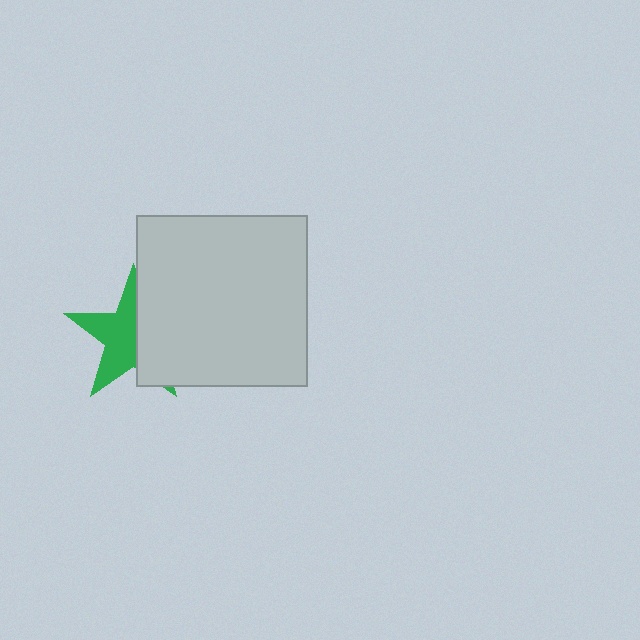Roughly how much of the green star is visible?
About half of it is visible (roughly 54%).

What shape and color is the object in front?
The object in front is a light gray square.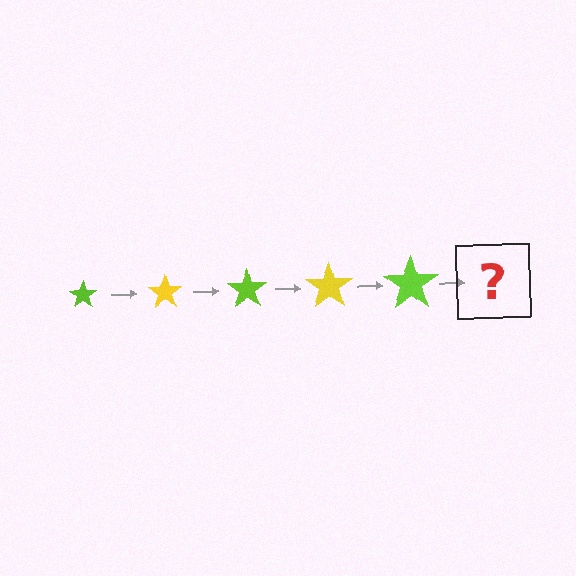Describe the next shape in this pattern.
It should be a yellow star, larger than the previous one.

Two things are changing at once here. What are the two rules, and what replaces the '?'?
The two rules are that the star grows larger each step and the color cycles through lime and yellow. The '?' should be a yellow star, larger than the previous one.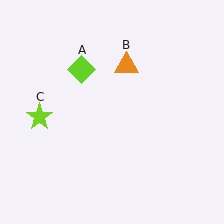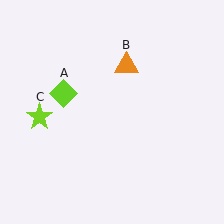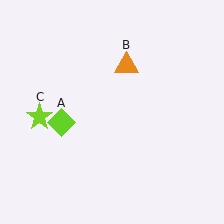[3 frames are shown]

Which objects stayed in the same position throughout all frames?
Orange triangle (object B) and lime star (object C) remained stationary.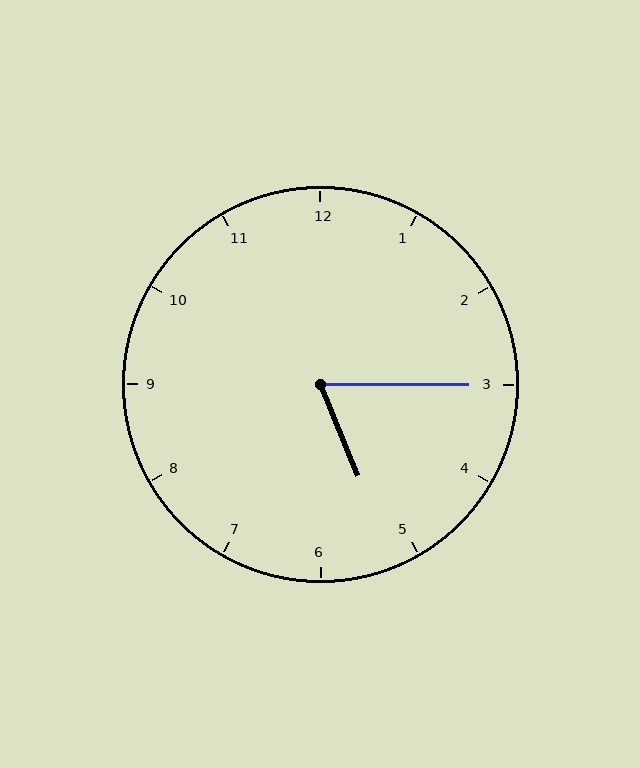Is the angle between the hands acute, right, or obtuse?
It is acute.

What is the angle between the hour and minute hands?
Approximately 68 degrees.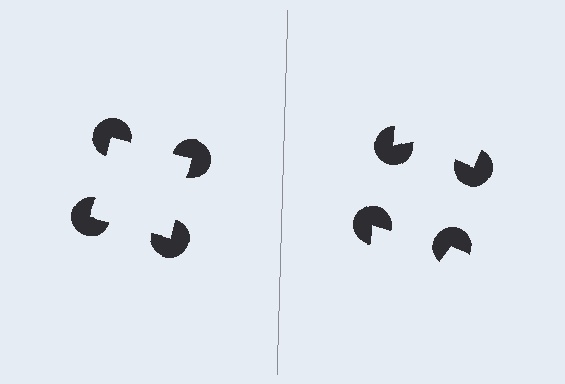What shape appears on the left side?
An illusory square.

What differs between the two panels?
The pac-man discs are positioned identically on both sides; only the wedge orientations differ. On the left they align to a square; on the right they are misaligned.